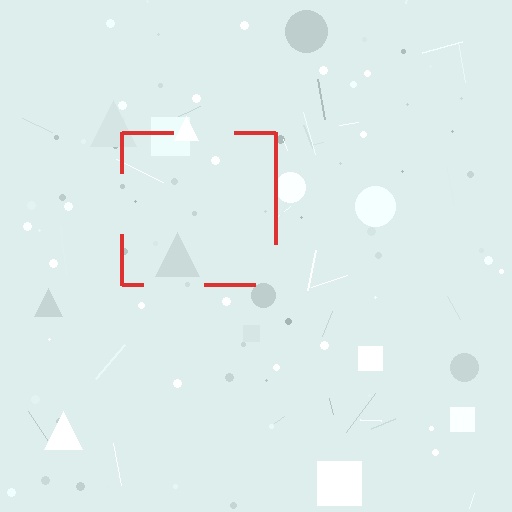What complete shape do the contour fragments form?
The contour fragments form a square.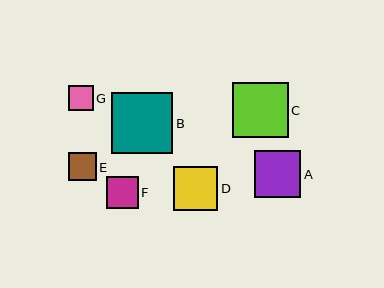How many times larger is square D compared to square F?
Square D is approximately 1.4 times the size of square F.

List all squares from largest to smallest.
From largest to smallest: B, C, A, D, F, E, G.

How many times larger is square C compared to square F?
Square C is approximately 1.7 times the size of square F.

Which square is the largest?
Square B is the largest with a size of approximately 61 pixels.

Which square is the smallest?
Square G is the smallest with a size of approximately 24 pixels.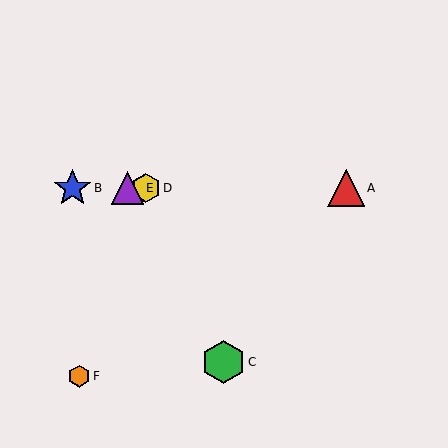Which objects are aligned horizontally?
Objects A, B, D, E are aligned horizontally.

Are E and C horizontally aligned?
No, E is at y≈188 and C is at y≈362.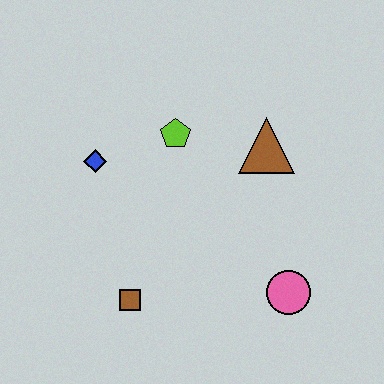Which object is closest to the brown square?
The blue diamond is closest to the brown square.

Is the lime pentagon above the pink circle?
Yes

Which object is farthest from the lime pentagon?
The pink circle is farthest from the lime pentagon.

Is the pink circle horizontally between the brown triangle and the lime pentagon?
No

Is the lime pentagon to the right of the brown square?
Yes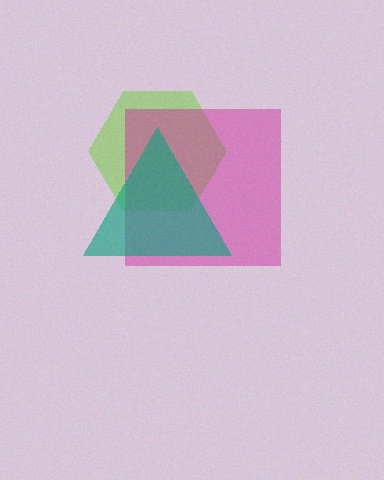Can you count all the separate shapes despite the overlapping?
Yes, there are 3 separate shapes.